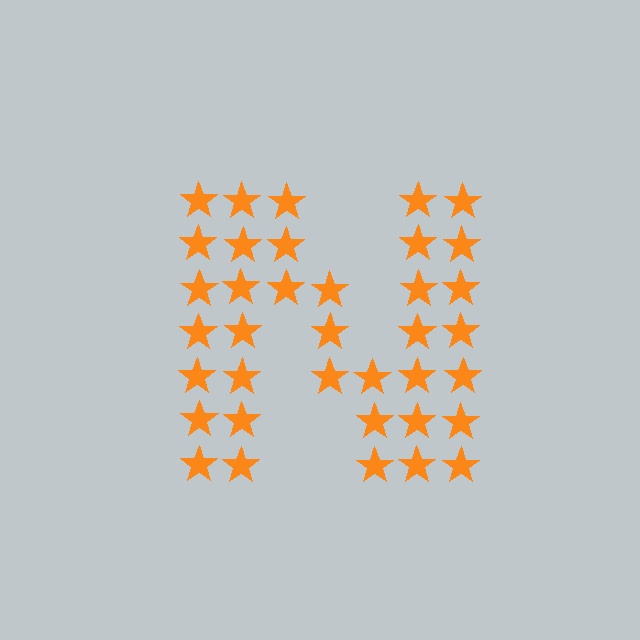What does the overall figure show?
The overall figure shows the letter N.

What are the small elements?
The small elements are stars.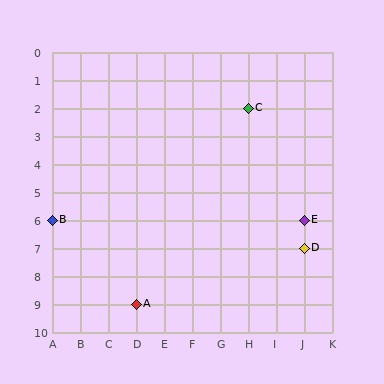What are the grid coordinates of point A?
Point A is at grid coordinates (D, 9).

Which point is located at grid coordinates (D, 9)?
Point A is at (D, 9).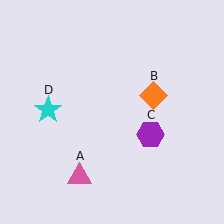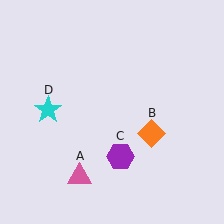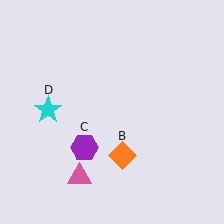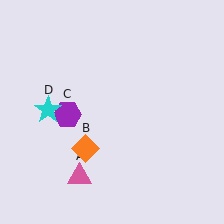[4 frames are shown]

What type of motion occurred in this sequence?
The orange diamond (object B), purple hexagon (object C) rotated clockwise around the center of the scene.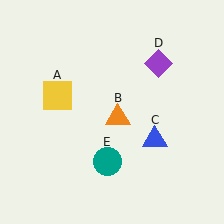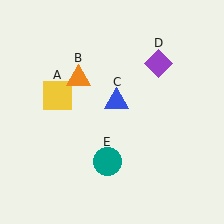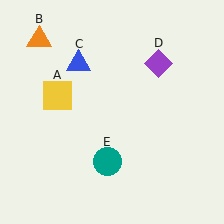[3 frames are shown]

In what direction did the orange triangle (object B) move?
The orange triangle (object B) moved up and to the left.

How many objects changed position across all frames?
2 objects changed position: orange triangle (object B), blue triangle (object C).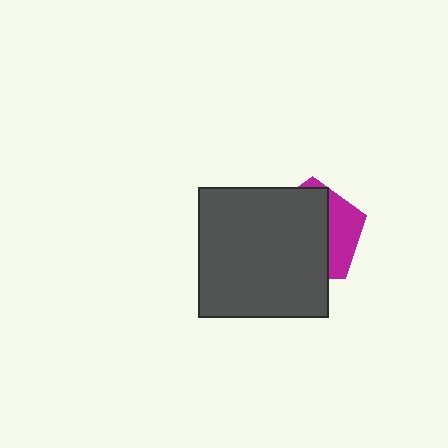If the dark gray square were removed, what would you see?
You would see the complete magenta pentagon.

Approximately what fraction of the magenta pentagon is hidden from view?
Roughly 69% of the magenta pentagon is hidden behind the dark gray square.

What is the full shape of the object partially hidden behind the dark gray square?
The partially hidden object is a magenta pentagon.